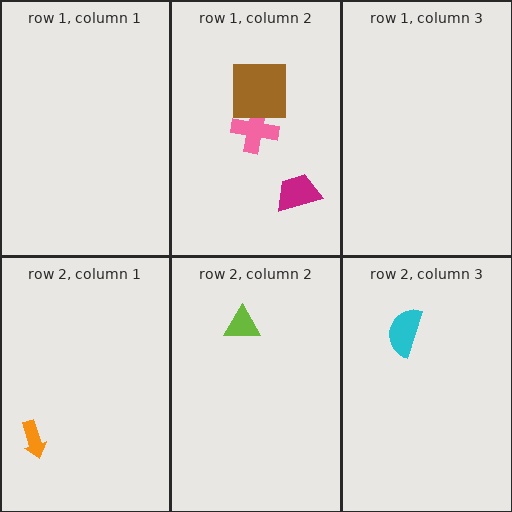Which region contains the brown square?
The row 1, column 2 region.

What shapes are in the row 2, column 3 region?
The cyan semicircle.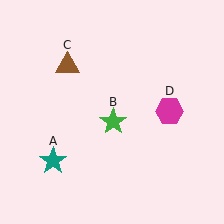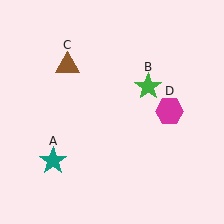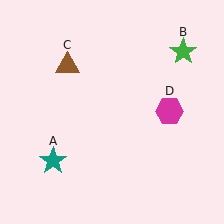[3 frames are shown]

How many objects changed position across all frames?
1 object changed position: green star (object B).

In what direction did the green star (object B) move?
The green star (object B) moved up and to the right.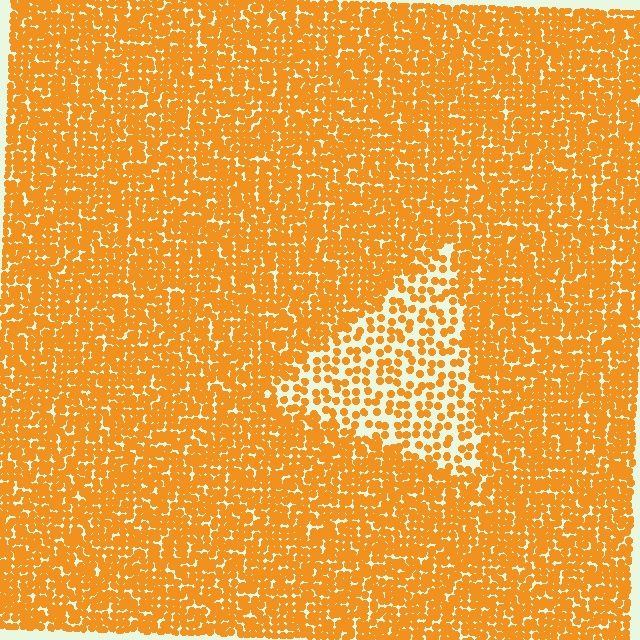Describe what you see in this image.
The image contains small orange elements arranged at two different densities. A triangle-shaped region is visible where the elements are less densely packed than the surrounding area.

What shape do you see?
I see a triangle.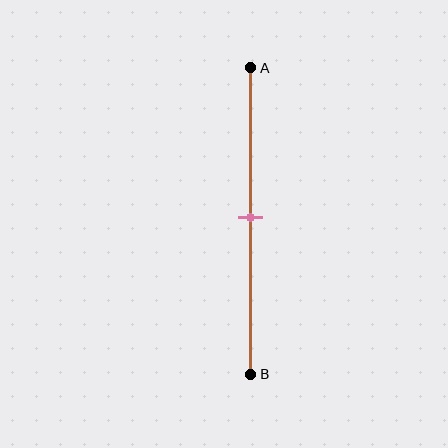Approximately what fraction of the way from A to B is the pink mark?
The pink mark is approximately 50% of the way from A to B.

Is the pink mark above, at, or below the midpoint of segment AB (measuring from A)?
The pink mark is approximately at the midpoint of segment AB.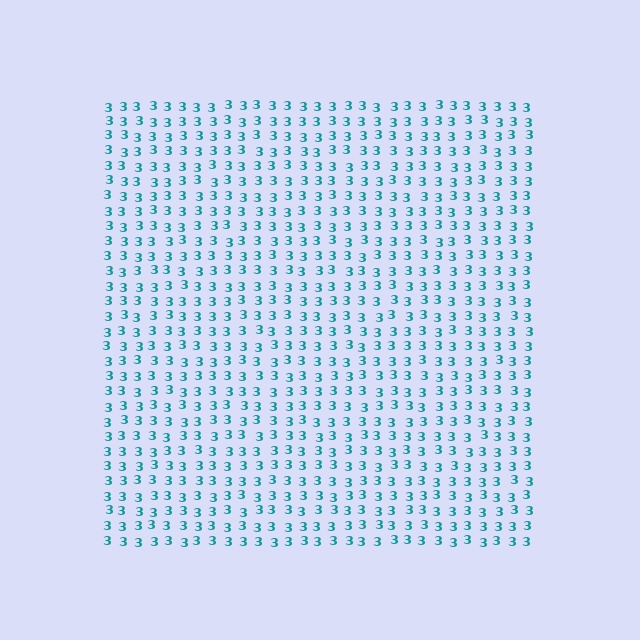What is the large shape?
The large shape is a square.